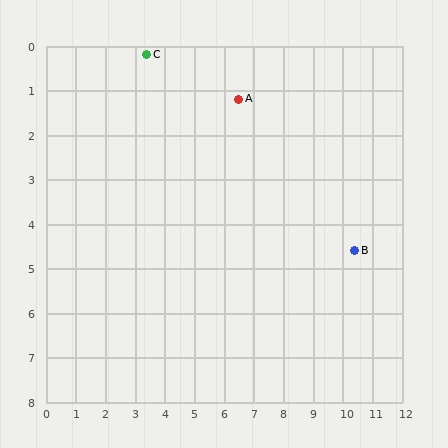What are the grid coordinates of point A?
Point A is at approximately (6.5, 1.2).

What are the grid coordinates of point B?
Point B is at approximately (10.4, 4.6).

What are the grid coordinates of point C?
Point C is at approximately (3.4, 0.2).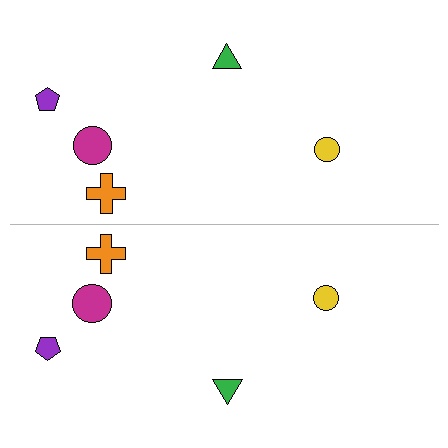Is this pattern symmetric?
Yes, this pattern has bilateral (reflection) symmetry.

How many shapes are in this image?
There are 10 shapes in this image.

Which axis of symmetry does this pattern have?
The pattern has a horizontal axis of symmetry running through the center of the image.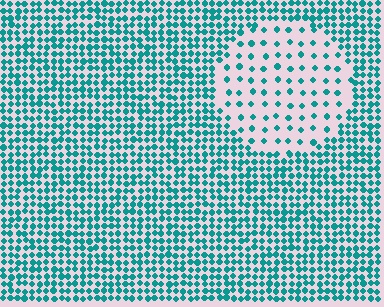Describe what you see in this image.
The image contains small teal elements arranged at two different densities. A circle-shaped region is visible where the elements are less densely packed than the surrounding area.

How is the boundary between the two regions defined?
The boundary is defined by a change in element density (approximately 2.9x ratio). All elements are the same color, size, and shape.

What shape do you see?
I see a circle.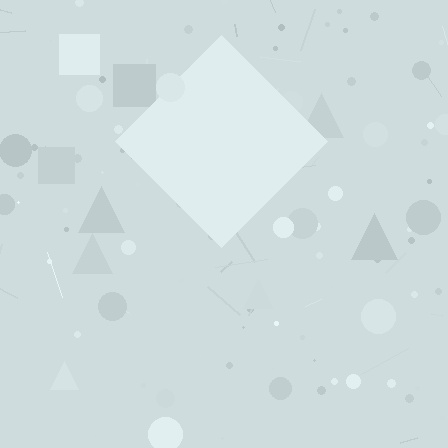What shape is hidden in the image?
A diamond is hidden in the image.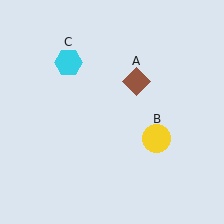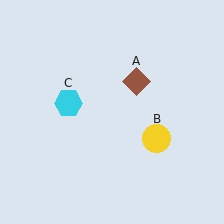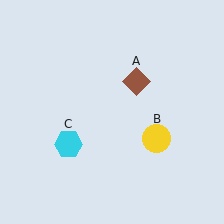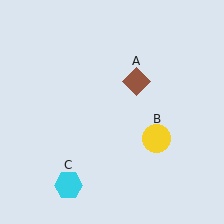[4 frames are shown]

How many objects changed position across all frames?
1 object changed position: cyan hexagon (object C).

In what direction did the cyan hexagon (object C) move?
The cyan hexagon (object C) moved down.